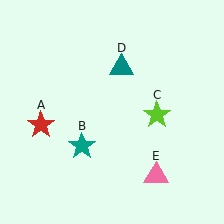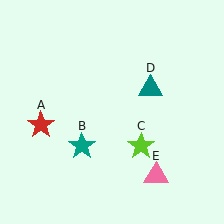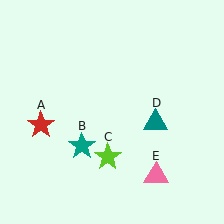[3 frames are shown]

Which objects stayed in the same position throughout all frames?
Red star (object A) and teal star (object B) and pink triangle (object E) remained stationary.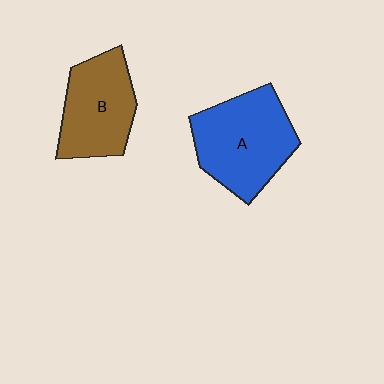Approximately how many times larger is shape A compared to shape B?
Approximately 1.2 times.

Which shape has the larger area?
Shape A (blue).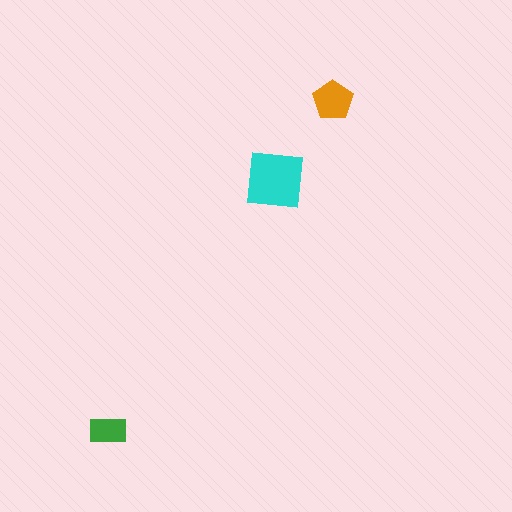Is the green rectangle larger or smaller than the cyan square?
Smaller.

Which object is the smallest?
The green rectangle.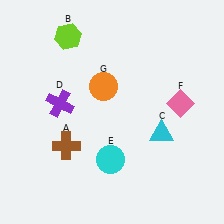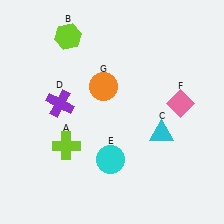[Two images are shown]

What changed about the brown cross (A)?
In Image 1, A is brown. In Image 2, it changed to lime.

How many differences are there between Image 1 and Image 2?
There is 1 difference between the two images.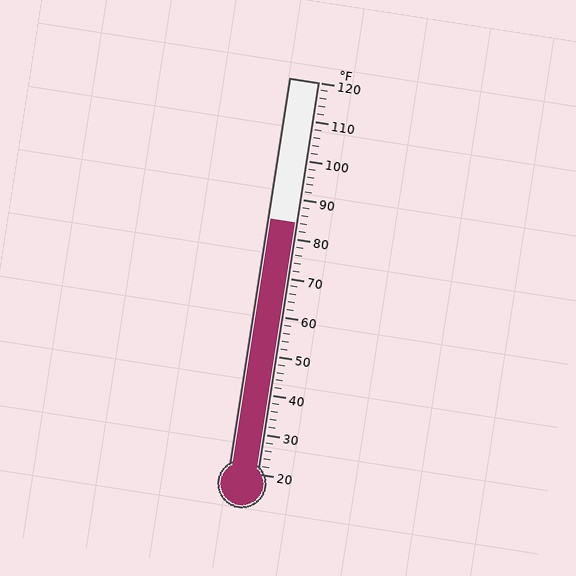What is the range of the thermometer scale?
The thermometer scale ranges from 20°F to 120°F.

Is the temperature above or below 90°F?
The temperature is below 90°F.